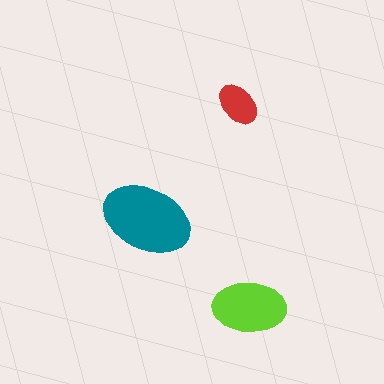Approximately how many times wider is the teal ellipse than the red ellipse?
About 2 times wider.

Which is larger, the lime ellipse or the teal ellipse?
The teal one.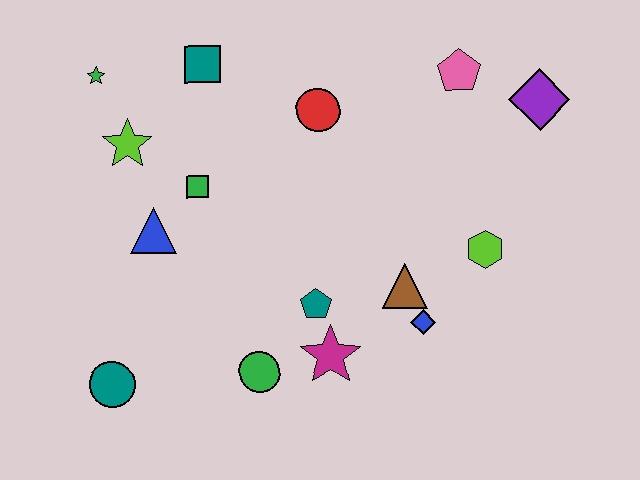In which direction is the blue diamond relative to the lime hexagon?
The blue diamond is below the lime hexagon.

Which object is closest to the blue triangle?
The green square is closest to the blue triangle.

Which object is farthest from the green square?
The purple diamond is farthest from the green square.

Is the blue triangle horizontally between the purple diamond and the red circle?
No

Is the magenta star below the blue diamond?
Yes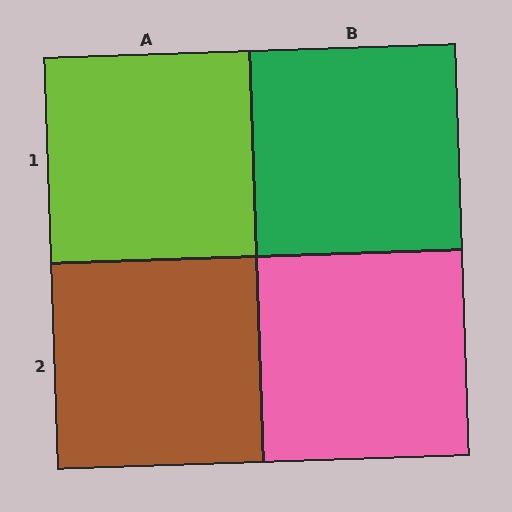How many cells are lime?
1 cell is lime.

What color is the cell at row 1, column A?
Lime.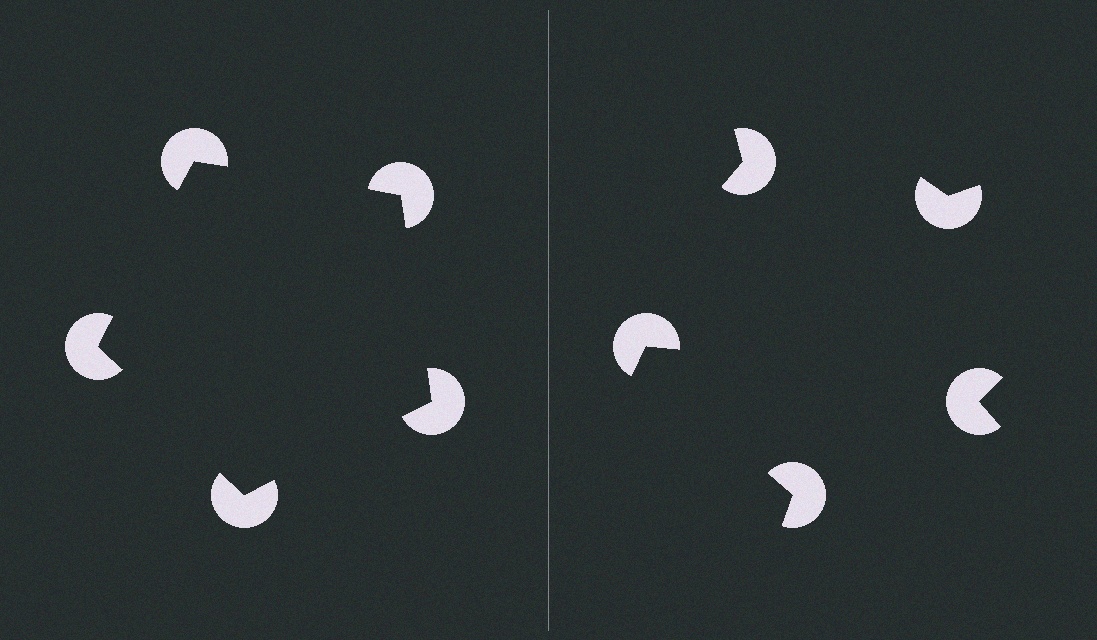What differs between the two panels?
The pac-man discs are positioned identically on both sides; only the wedge orientations differ. On the left they align to a pentagon; on the right they are misaligned.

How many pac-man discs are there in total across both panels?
10 — 5 on each side.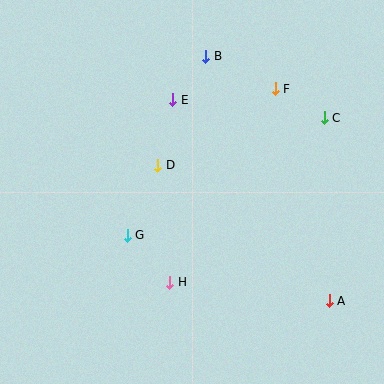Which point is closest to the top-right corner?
Point C is closest to the top-right corner.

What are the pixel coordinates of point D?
Point D is at (158, 165).